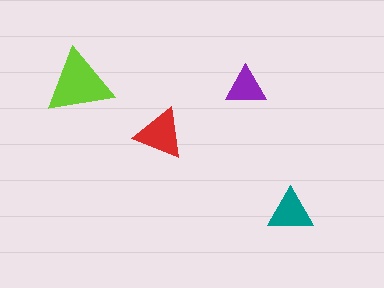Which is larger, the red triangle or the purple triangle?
The red one.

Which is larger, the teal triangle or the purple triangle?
The teal one.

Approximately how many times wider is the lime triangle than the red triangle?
About 1.5 times wider.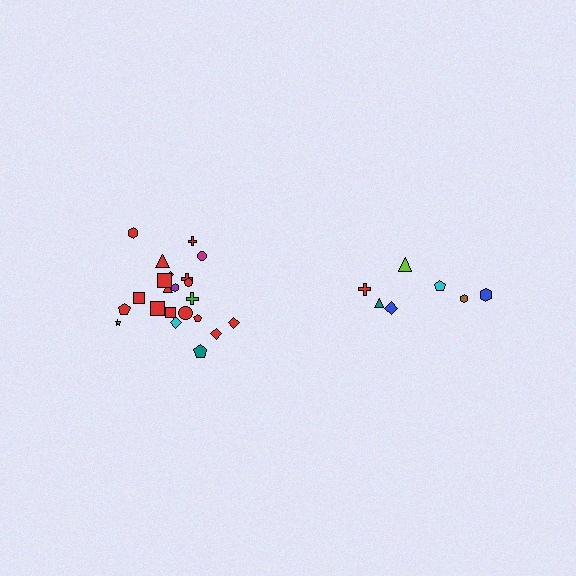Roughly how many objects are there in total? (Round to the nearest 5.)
Roughly 30 objects in total.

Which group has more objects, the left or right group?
The left group.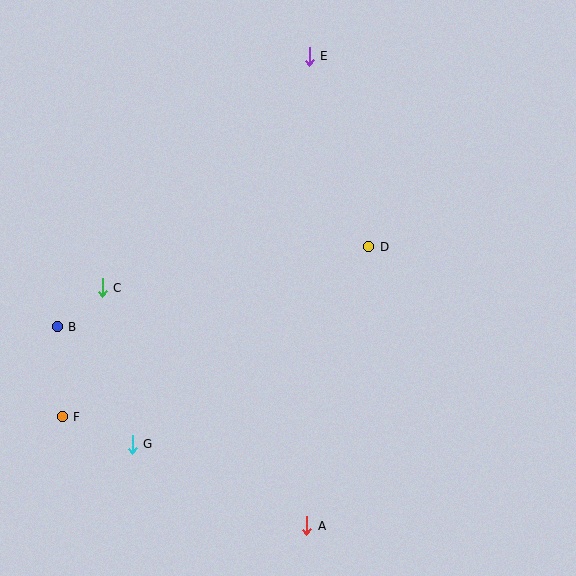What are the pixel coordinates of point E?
Point E is at (309, 56).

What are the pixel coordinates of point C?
Point C is at (102, 288).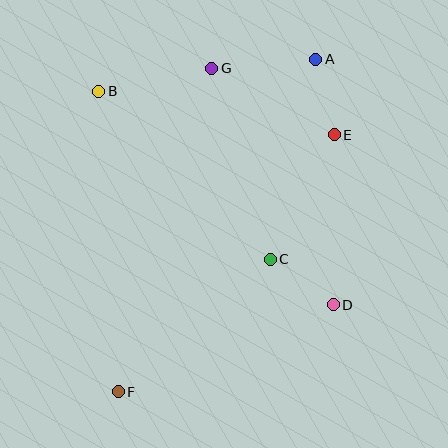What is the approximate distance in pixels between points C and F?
The distance between C and F is approximately 202 pixels.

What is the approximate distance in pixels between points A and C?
The distance between A and C is approximately 205 pixels.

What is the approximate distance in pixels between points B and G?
The distance between B and G is approximately 115 pixels.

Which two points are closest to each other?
Points C and D are closest to each other.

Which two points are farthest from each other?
Points A and F are farthest from each other.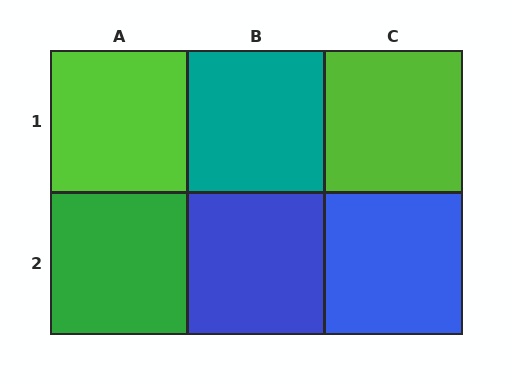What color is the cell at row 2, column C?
Blue.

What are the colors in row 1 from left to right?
Lime, teal, lime.